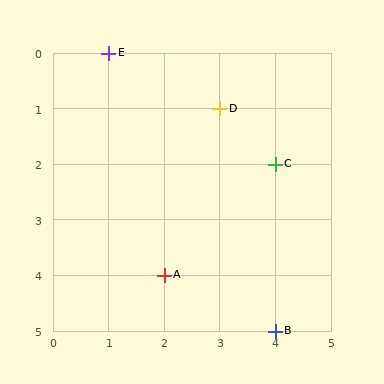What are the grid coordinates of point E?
Point E is at grid coordinates (1, 0).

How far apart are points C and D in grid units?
Points C and D are 1 column and 1 row apart (about 1.4 grid units diagonally).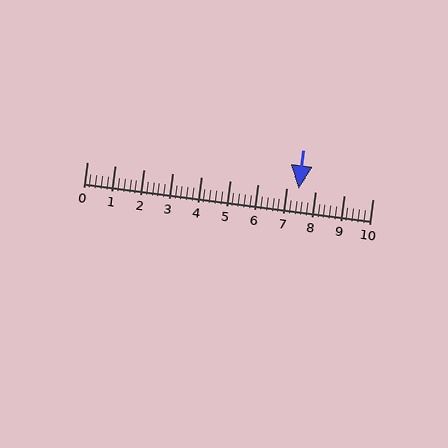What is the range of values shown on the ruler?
The ruler shows values from 0 to 10.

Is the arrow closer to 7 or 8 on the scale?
The arrow is closer to 7.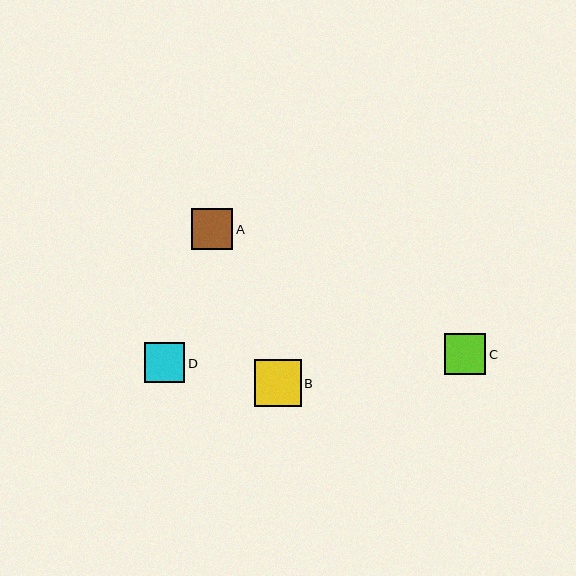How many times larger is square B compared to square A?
Square B is approximately 1.1 times the size of square A.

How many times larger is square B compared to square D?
Square B is approximately 1.2 times the size of square D.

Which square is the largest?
Square B is the largest with a size of approximately 47 pixels.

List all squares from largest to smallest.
From largest to smallest: B, A, C, D.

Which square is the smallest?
Square D is the smallest with a size of approximately 40 pixels.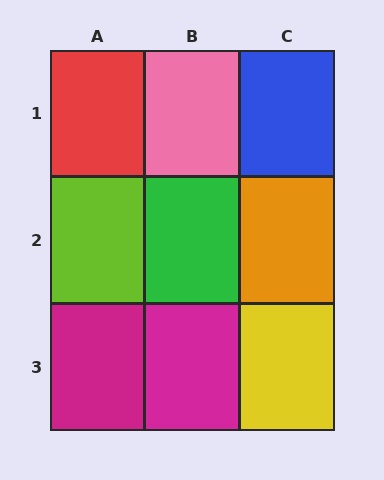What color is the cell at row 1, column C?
Blue.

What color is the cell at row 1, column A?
Red.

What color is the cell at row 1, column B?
Pink.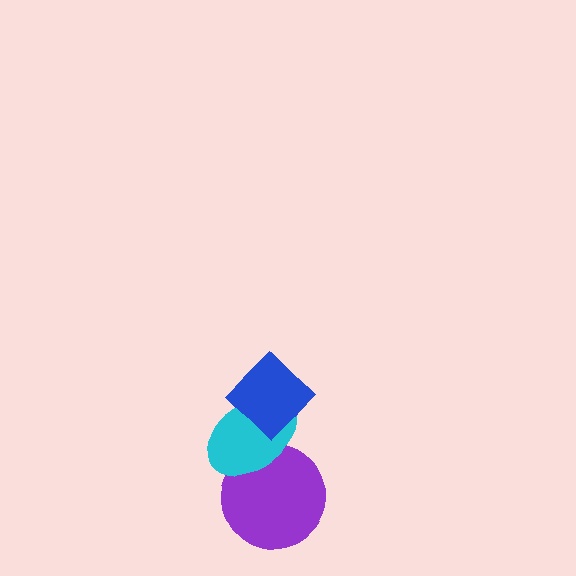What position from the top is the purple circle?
The purple circle is 3rd from the top.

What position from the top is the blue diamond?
The blue diamond is 1st from the top.